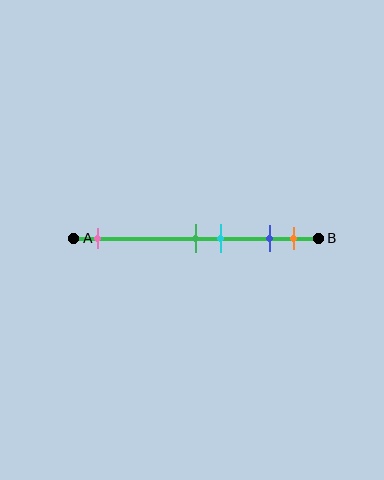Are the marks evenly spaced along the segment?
No, the marks are not evenly spaced.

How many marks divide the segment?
There are 5 marks dividing the segment.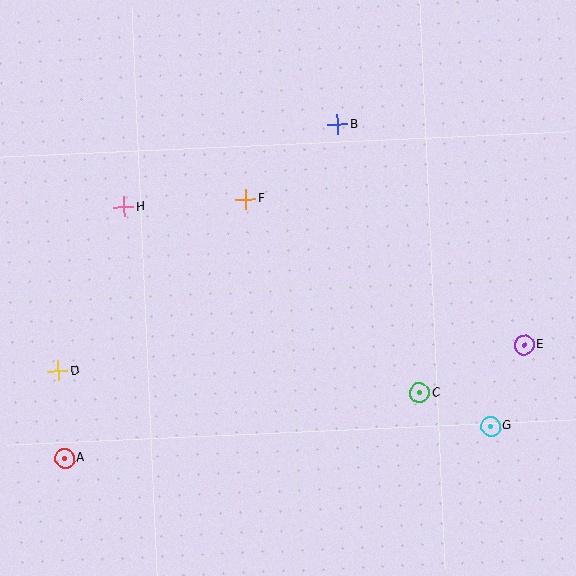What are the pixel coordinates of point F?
Point F is at (246, 199).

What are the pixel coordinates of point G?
Point G is at (490, 426).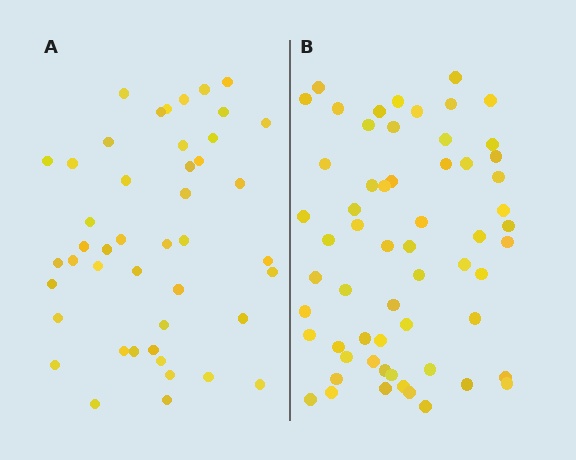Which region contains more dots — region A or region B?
Region B (the right region) has more dots.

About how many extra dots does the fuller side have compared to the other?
Region B has approximately 15 more dots than region A.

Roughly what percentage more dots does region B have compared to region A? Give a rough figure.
About 35% more.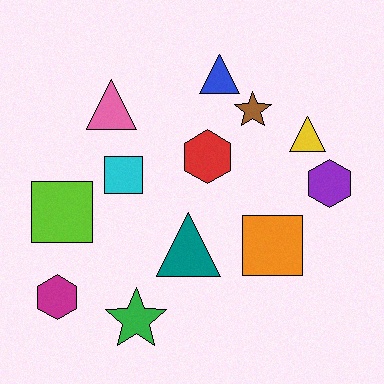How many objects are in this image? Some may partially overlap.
There are 12 objects.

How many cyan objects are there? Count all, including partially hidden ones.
There is 1 cyan object.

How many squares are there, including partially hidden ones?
There are 3 squares.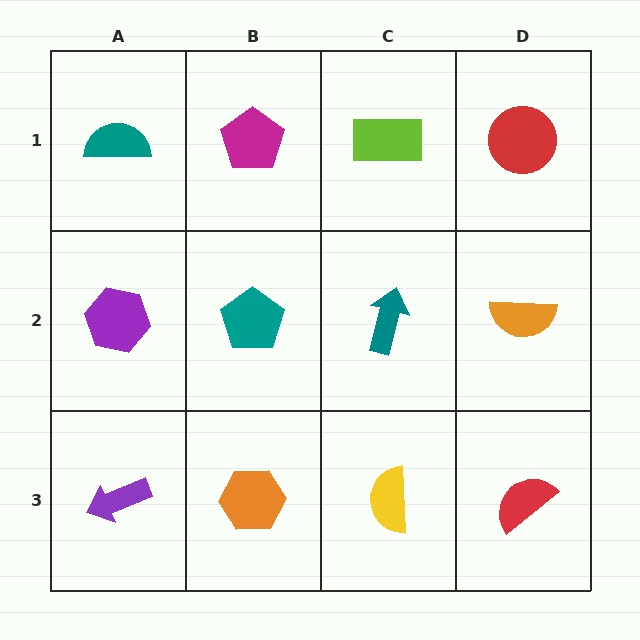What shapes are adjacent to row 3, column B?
A teal pentagon (row 2, column B), a purple arrow (row 3, column A), a yellow semicircle (row 3, column C).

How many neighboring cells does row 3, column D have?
2.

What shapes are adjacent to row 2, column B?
A magenta pentagon (row 1, column B), an orange hexagon (row 3, column B), a purple hexagon (row 2, column A), a teal arrow (row 2, column C).